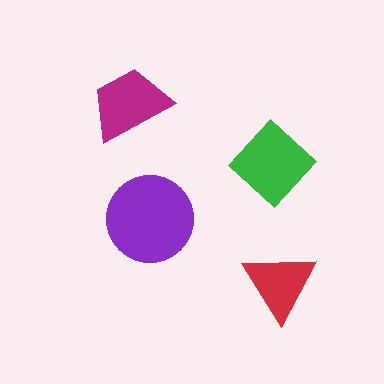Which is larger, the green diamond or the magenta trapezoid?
The green diamond.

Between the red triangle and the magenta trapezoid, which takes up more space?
The magenta trapezoid.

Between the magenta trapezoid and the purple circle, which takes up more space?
The purple circle.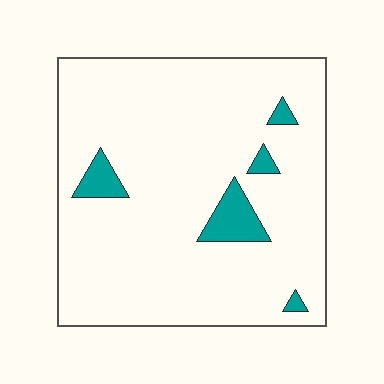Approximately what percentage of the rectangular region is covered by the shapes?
Approximately 5%.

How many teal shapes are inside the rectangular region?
5.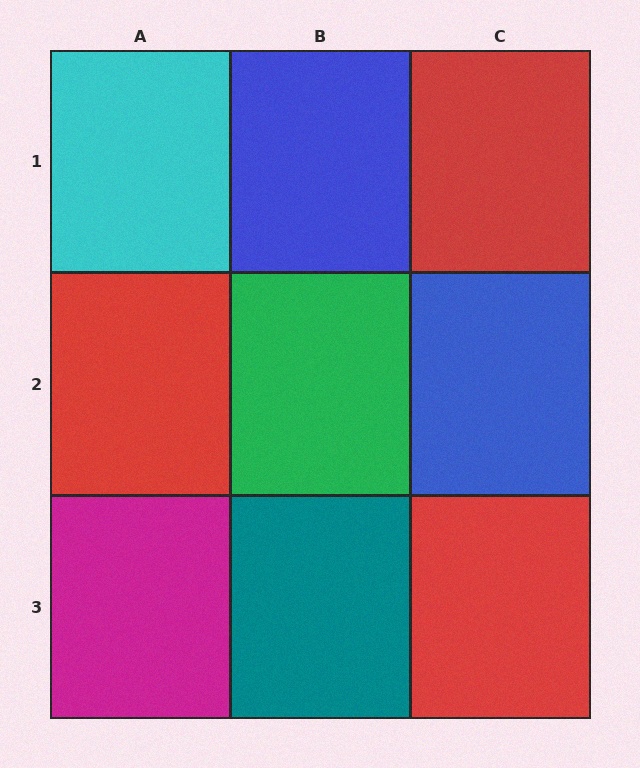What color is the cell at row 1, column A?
Cyan.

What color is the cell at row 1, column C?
Red.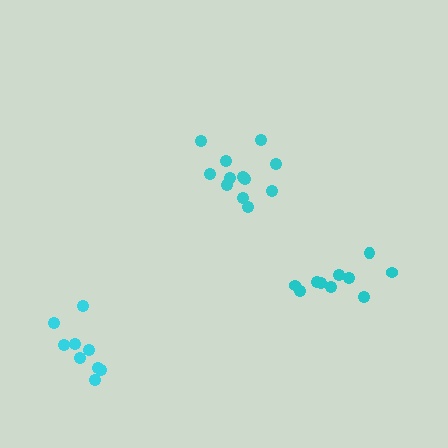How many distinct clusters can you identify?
There are 3 distinct clusters.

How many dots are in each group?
Group 1: 12 dots, Group 2: 9 dots, Group 3: 10 dots (31 total).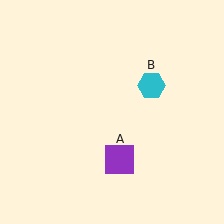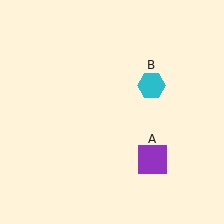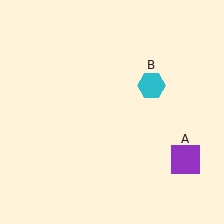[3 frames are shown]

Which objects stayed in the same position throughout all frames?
Cyan hexagon (object B) remained stationary.